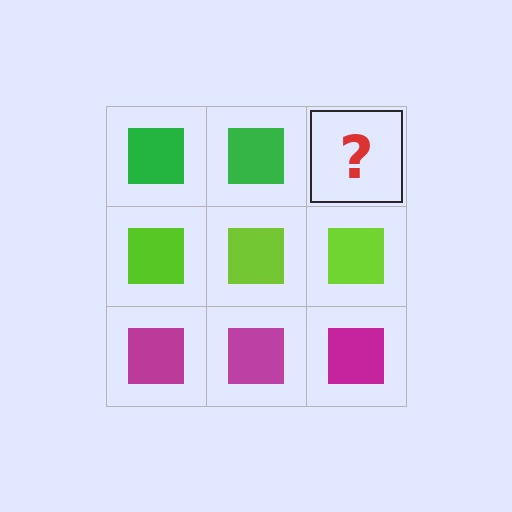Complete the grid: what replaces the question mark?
The question mark should be replaced with a green square.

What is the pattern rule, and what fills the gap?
The rule is that each row has a consistent color. The gap should be filled with a green square.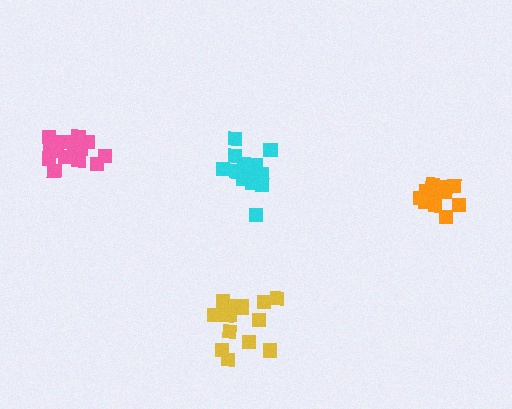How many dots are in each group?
Group 1: 16 dots, Group 2: 13 dots, Group 3: 14 dots, Group 4: 18 dots (61 total).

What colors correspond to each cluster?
The clusters are colored: yellow, orange, cyan, pink.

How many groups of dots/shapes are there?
There are 4 groups.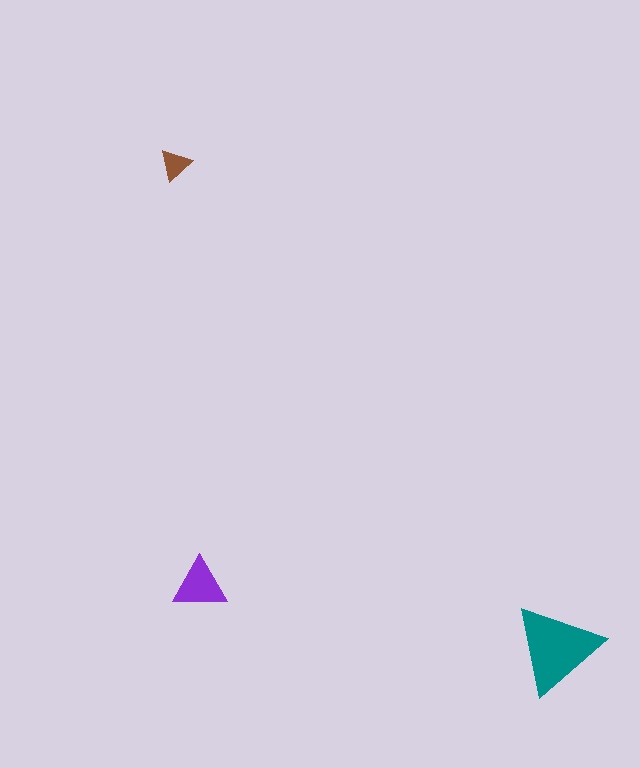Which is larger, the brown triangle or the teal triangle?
The teal one.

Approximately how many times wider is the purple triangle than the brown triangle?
About 1.5 times wider.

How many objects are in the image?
There are 3 objects in the image.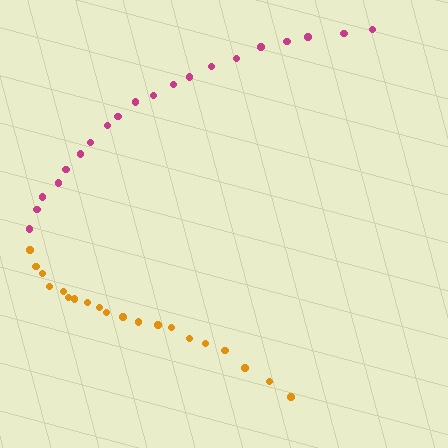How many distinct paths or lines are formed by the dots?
There are 2 distinct paths.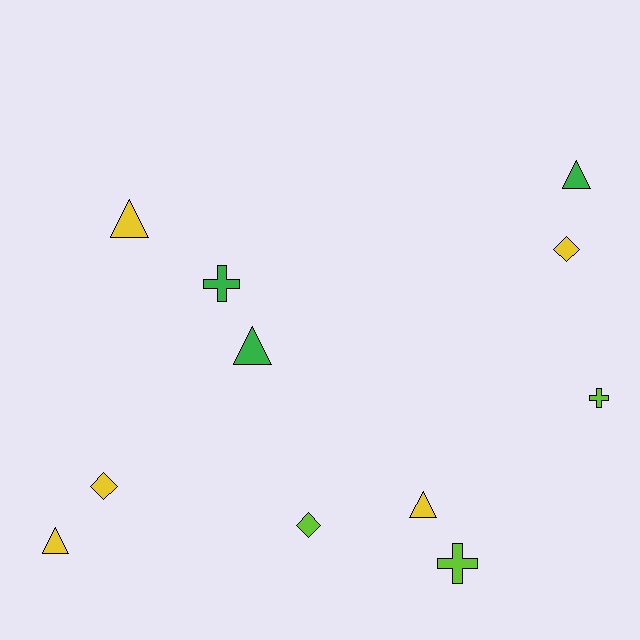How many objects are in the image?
There are 11 objects.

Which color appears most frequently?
Yellow, with 5 objects.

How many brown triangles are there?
There are no brown triangles.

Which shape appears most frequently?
Triangle, with 5 objects.